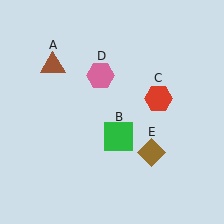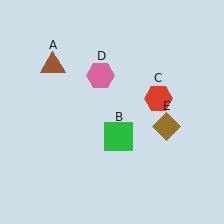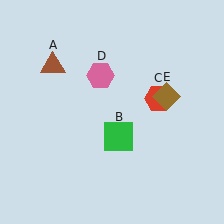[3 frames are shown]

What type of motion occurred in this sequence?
The brown diamond (object E) rotated counterclockwise around the center of the scene.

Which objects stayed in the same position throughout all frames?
Brown triangle (object A) and green square (object B) and red hexagon (object C) and pink hexagon (object D) remained stationary.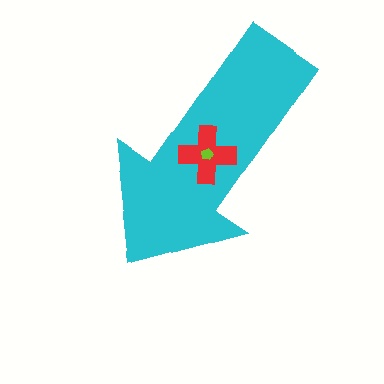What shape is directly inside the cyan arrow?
The red cross.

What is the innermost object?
The lime pentagon.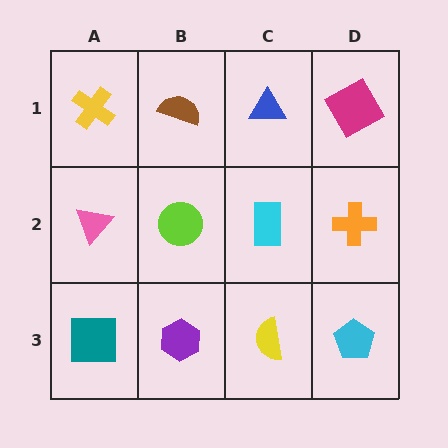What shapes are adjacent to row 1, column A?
A pink triangle (row 2, column A), a brown semicircle (row 1, column B).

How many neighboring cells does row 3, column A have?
2.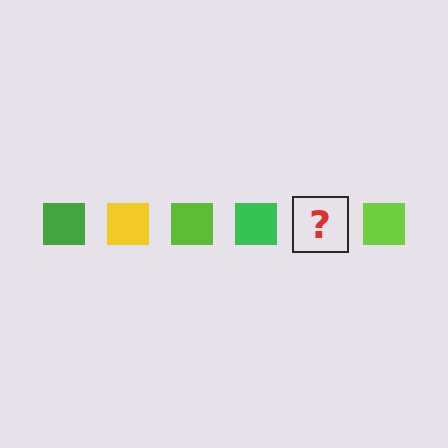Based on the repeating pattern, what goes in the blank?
The blank should be a yellow square.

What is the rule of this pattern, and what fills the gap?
The rule is that the pattern cycles through green, yellow, lime squares. The gap should be filled with a yellow square.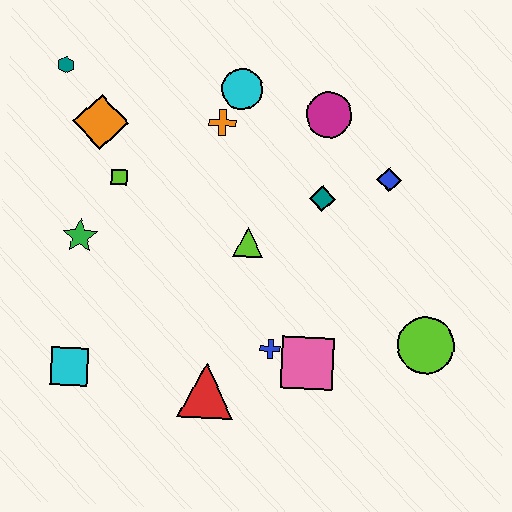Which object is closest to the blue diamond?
The teal diamond is closest to the blue diamond.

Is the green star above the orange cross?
No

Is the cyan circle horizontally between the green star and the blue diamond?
Yes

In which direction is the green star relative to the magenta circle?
The green star is to the left of the magenta circle.